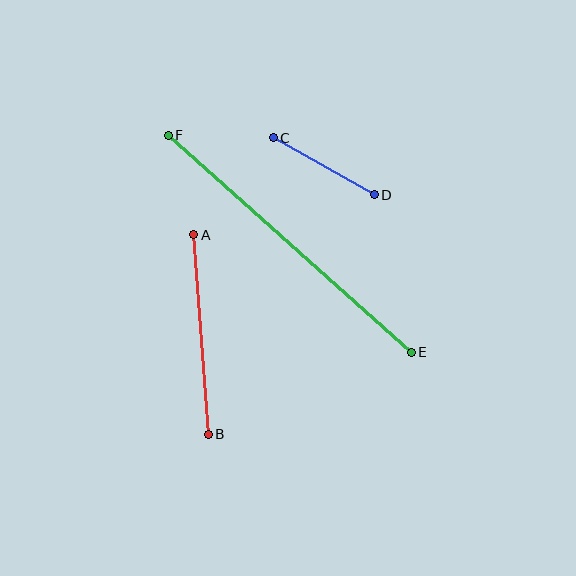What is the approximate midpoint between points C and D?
The midpoint is at approximately (324, 166) pixels.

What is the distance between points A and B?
The distance is approximately 200 pixels.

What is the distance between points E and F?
The distance is approximately 326 pixels.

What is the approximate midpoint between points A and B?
The midpoint is at approximately (201, 335) pixels.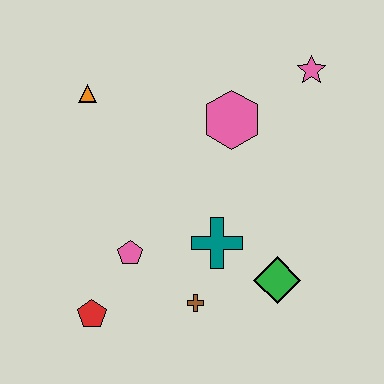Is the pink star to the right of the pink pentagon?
Yes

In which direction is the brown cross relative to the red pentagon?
The brown cross is to the right of the red pentagon.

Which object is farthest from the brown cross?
The pink star is farthest from the brown cross.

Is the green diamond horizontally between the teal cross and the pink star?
Yes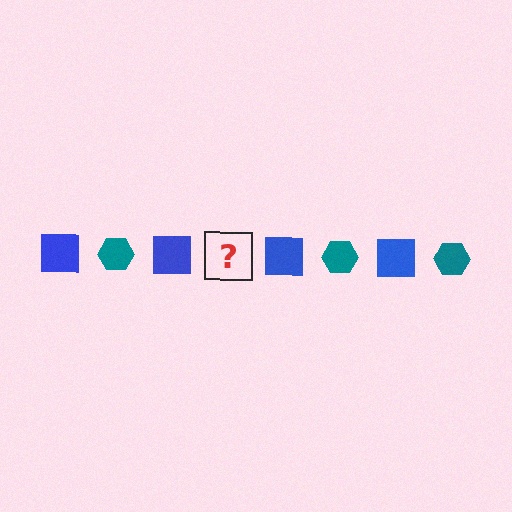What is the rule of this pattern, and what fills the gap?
The rule is that the pattern alternates between blue square and teal hexagon. The gap should be filled with a teal hexagon.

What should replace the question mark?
The question mark should be replaced with a teal hexagon.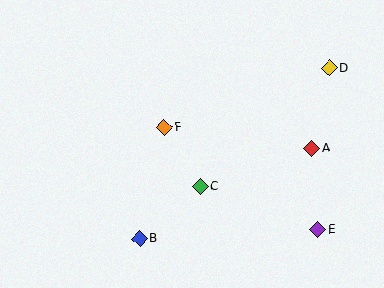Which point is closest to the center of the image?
Point F at (165, 128) is closest to the center.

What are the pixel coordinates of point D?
Point D is at (329, 68).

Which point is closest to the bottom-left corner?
Point B is closest to the bottom-left corner.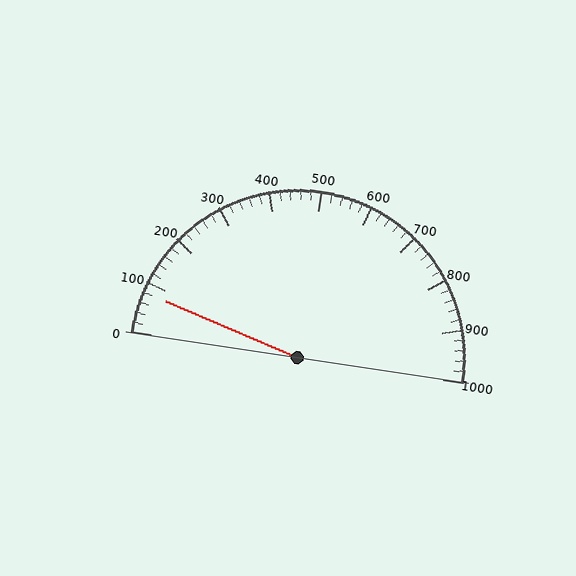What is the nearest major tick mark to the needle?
The nearest major tick mark is 100.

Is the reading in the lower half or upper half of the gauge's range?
The reading is in the lower half of the range (0 to 1000).